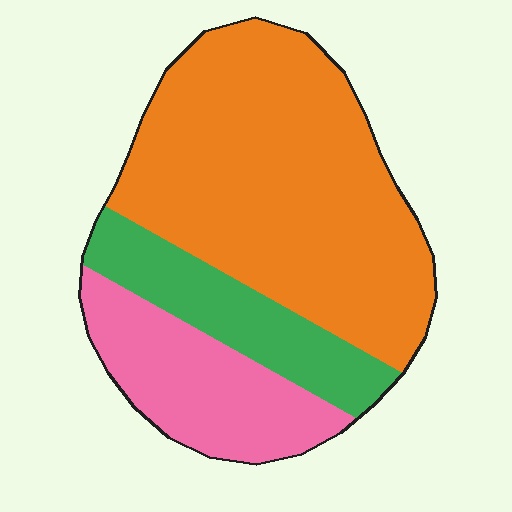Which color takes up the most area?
Orange, at roughly 60%.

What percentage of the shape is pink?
Pink covers 22% of the shape.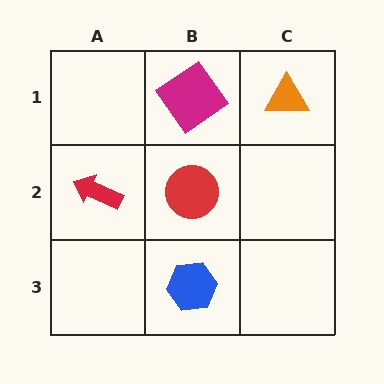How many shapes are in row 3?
1 shape.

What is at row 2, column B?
A red circle.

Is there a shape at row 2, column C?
No, that cell is empty.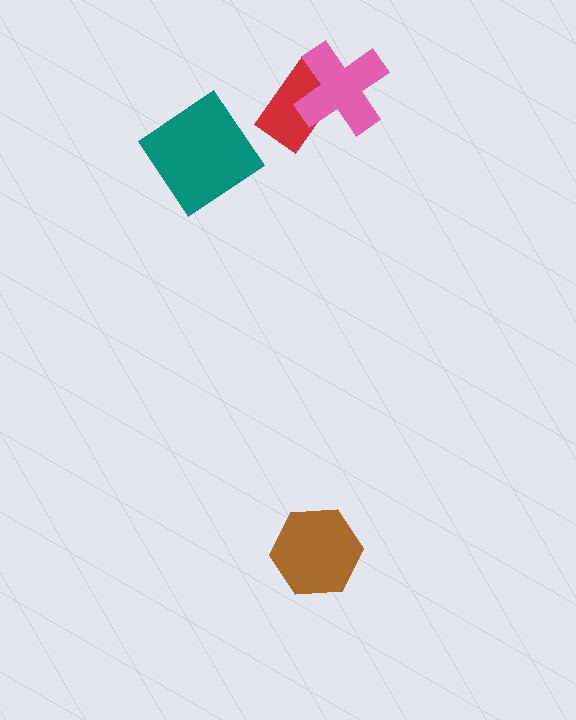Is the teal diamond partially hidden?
No, no other shape covers it.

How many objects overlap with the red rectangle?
1 object overlaps with the red rectangle.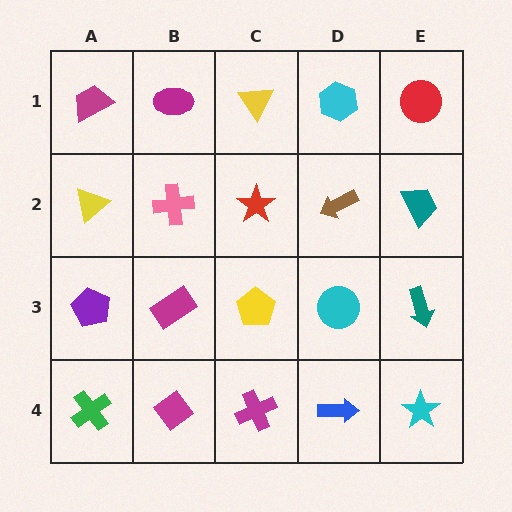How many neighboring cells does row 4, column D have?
3.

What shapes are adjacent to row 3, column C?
A red star (row 2, column C), a magenta cross (row 4, column C), a magenta rectangle (row 3, column B), a cyan circle (row 3, column D).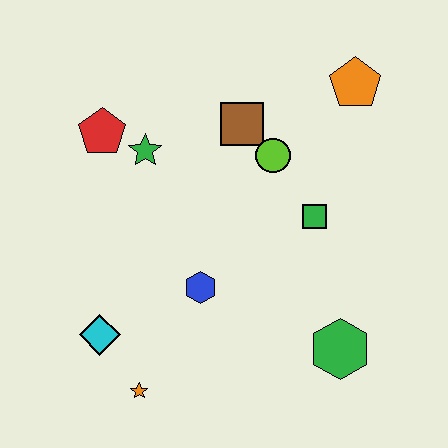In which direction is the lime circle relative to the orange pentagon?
The lime circle is to the left of the orange pentagon.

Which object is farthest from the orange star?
The orange pentagon is farthest from the orange star.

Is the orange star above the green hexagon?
No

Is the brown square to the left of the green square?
Yes